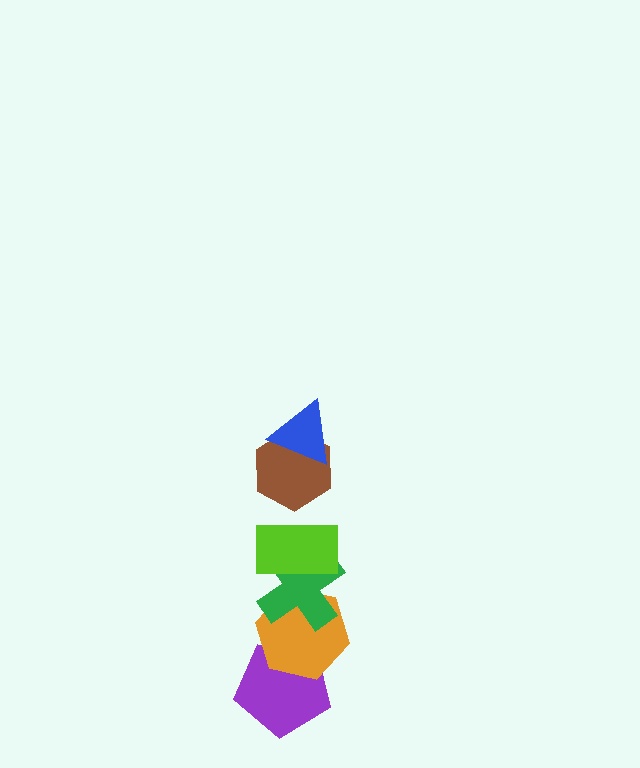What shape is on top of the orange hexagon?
The green cross is on top of the orange hexagon.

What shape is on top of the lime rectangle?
The brown hexagon is on top of the lime rectangle.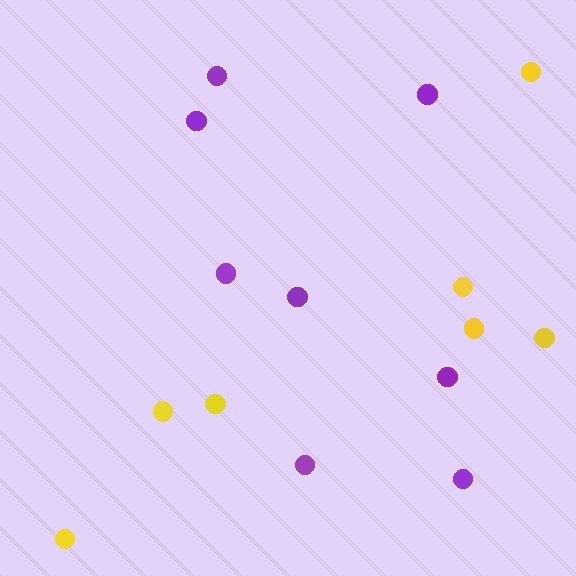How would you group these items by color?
There are 2 groups: one group of yellow circles (7) and one group of purple circles (8).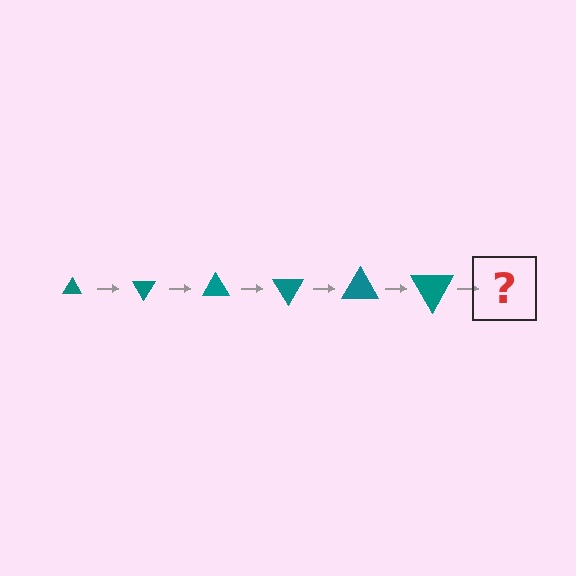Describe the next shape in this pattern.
It should be a triangle, larger than the previous one and rotated 360 degrees from the start.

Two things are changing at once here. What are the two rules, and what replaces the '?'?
The two rules are that the triangle grows larger each step and it rotates 60 degrees each step. The '?' should be a triangle, larger than the previous one and rotated 360 degrees from the start.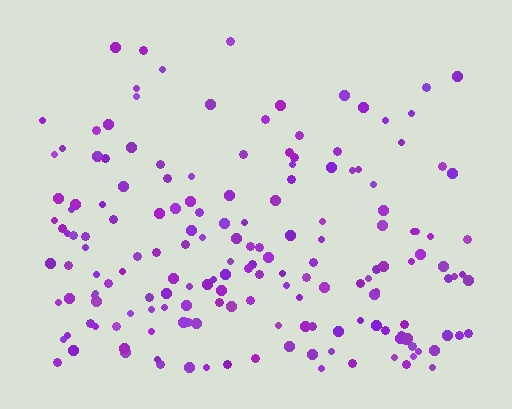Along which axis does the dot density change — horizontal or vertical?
Vertical.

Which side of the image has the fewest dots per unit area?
The top.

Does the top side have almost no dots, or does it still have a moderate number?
Still a moderate number, just noticeably fewer than the bottom.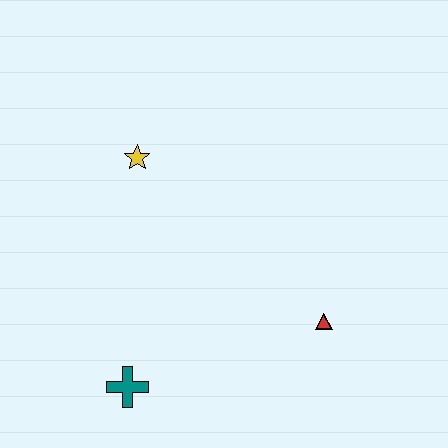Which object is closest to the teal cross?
The red triangle is closest to the teal cross.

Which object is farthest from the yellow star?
The red triangle is farthest from the yellow star.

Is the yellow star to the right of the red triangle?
No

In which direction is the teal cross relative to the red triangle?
The teal cross is to the left of the red triangle.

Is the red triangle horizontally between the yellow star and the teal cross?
No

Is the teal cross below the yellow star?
Yes